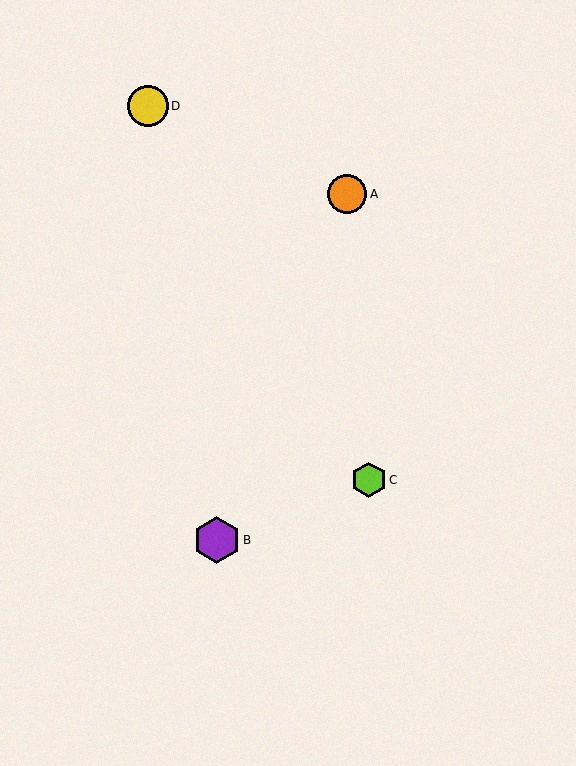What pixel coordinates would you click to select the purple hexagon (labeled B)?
Click at (217, 540) to select the purple hexagon B.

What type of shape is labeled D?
Shape D is a yellow circle.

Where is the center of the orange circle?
The center of the orange circle is at (347, 194).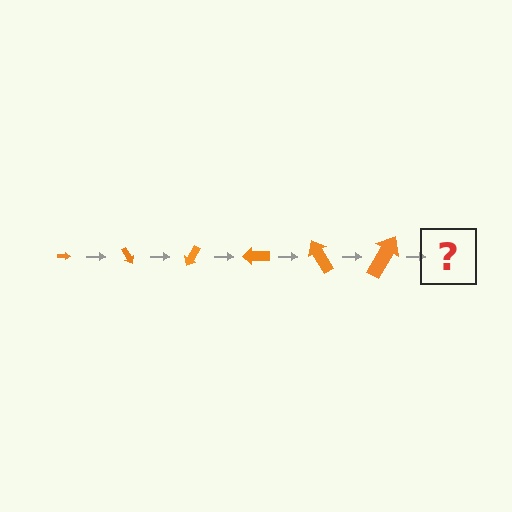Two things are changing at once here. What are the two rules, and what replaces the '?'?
The two rules are that the arrow grows larger each step and it rotates 60 degrees each step. The '?' should be an arrow, larger than the previous one and rotated 360 degrees from the start.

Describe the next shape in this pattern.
It should be an arrow, larger than the previous one and rotated 360 degrees from the start.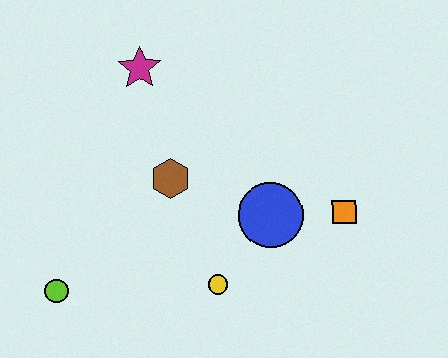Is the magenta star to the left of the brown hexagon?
Yes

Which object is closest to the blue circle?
The orange square is closest to the blue circle.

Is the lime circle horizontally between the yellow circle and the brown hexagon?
No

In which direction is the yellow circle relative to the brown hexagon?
The yellow circle is below the brown hexagon.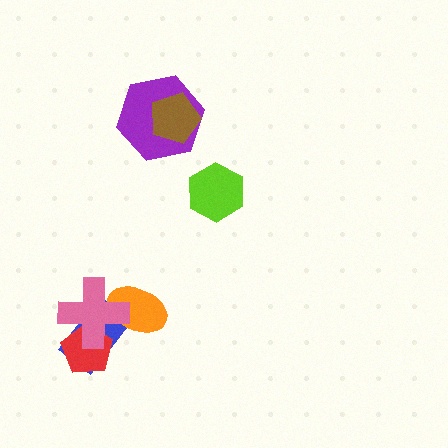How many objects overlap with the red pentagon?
2 objects overlap with the red pentagon.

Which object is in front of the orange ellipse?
The pink cross is in front of the orange ellipse.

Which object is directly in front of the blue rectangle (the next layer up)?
The orange ellipse is directly in front of the blue rectangle.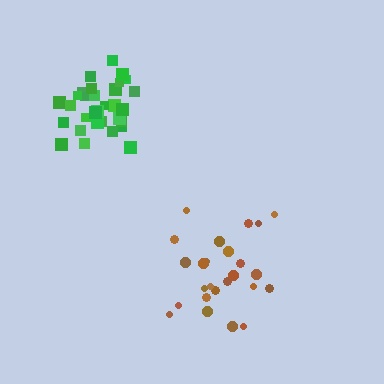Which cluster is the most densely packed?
Green.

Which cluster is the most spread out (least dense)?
Brown.